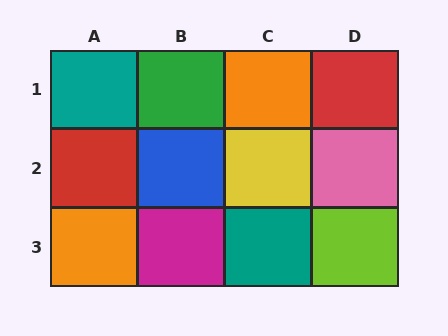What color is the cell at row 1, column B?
Green.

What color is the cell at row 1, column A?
Teal.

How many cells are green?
1 cell is green.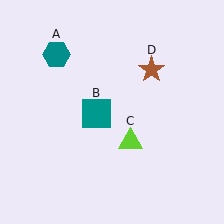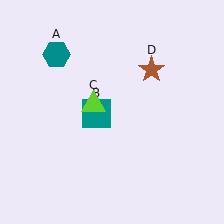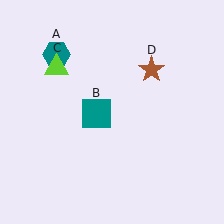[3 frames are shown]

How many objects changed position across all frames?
1 object changed position: lime triangle (object C).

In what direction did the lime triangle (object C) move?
The lime triangle (object C) moved up and to the left.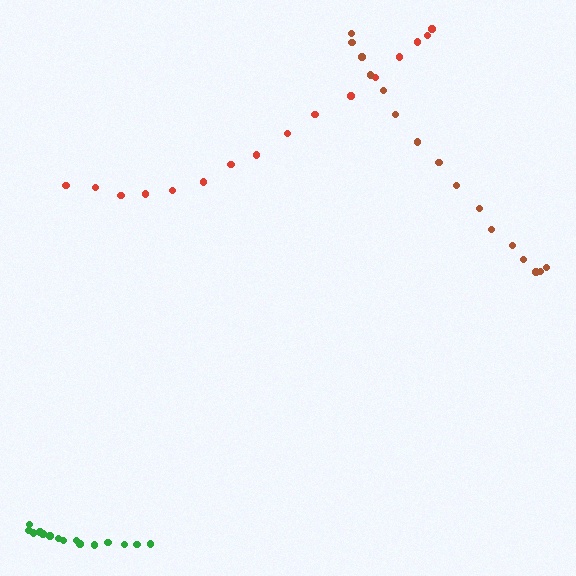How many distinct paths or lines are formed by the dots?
There are 3 distinct paths.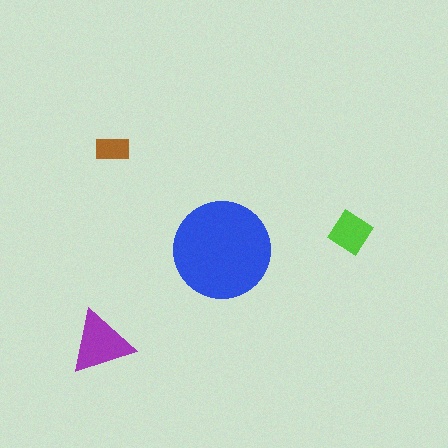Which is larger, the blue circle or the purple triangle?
The blue circle.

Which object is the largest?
The blue circle.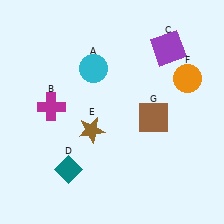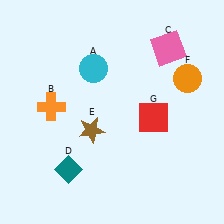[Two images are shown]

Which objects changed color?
B changed from magenta to orange. C changed from purple to pink. G changed from brown to red.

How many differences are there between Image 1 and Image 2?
There are 3 differences between the two images.